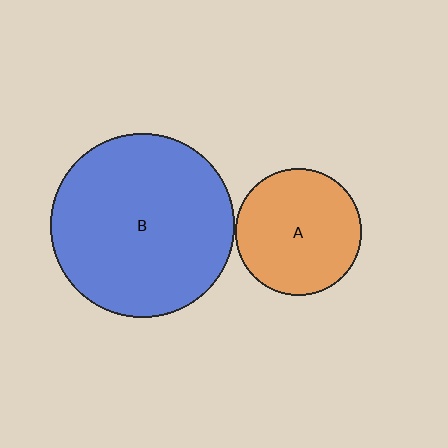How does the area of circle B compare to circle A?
Approximately 2.1 times.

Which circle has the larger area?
Circle B (blue).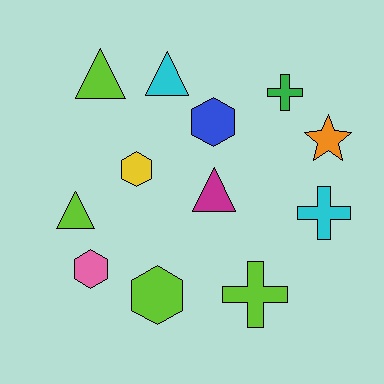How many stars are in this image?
There is 1 star.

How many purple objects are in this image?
There are no purple objects.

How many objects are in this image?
There are 12 objects.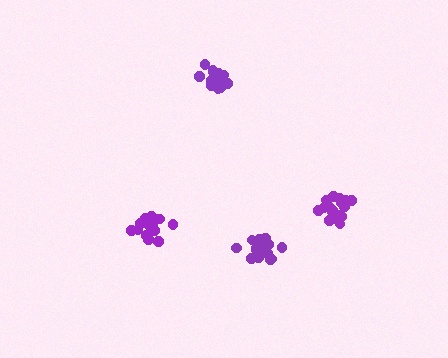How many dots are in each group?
Group 1: 18 dots, Group 2: 15 dots, Group 3: 19 dots, Group 4: 17 dots (69 total).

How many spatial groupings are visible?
There are 4 spatial groupings.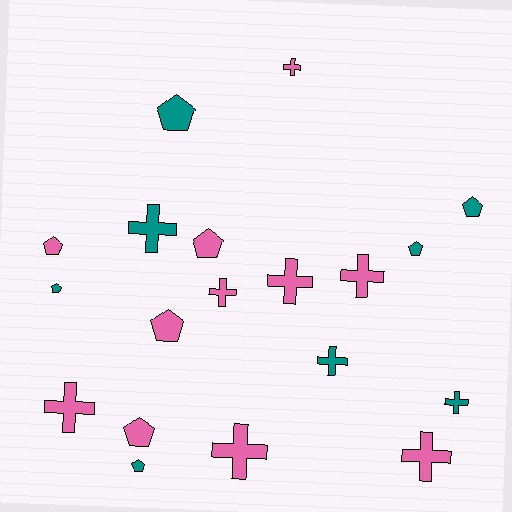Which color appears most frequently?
Pink, with 11 objects.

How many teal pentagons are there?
There are 5 teal pentagons.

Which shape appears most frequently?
Cross, with 10 objects.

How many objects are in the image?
There are 19 objects.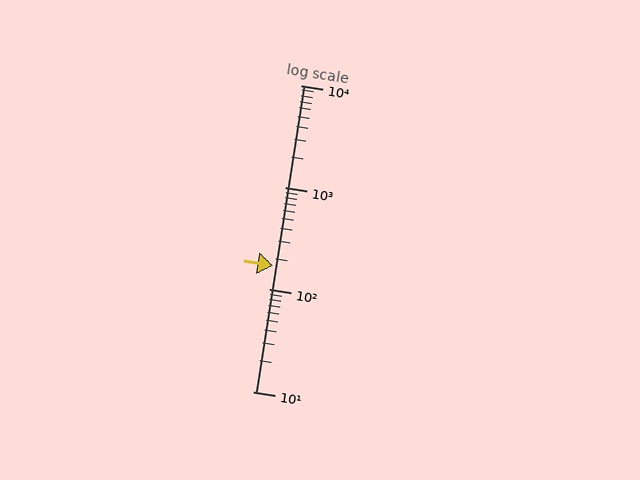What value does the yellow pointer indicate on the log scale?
The pointer indicates approximately 170.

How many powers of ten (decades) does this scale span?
The scale spans 3 decades, from 10 to 10000.